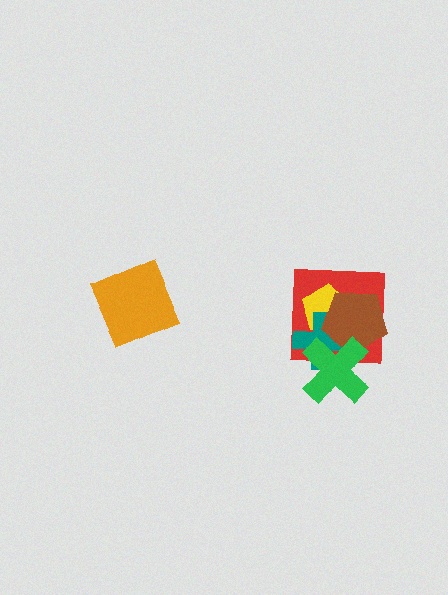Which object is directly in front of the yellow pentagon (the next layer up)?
The teal cross is directly in front of the yellow pentagon.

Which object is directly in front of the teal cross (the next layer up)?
The brown pentagon is directly in front of the teal cross.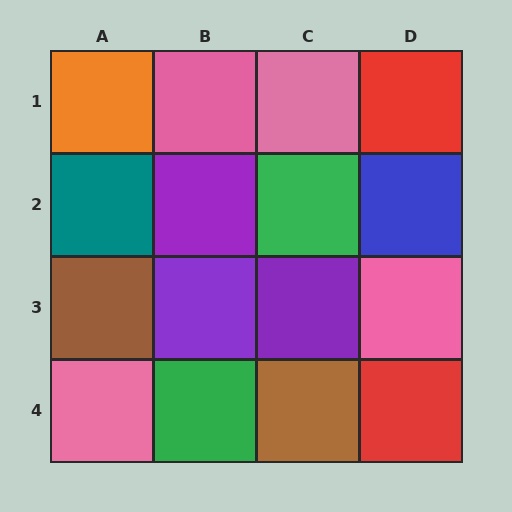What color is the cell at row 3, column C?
Purple.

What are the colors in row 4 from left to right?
Pink, green, brown, red.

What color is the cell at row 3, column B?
Purple.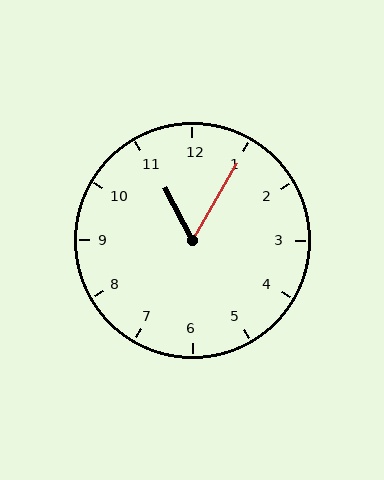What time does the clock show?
11:05.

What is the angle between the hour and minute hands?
Approximately 58 degrees.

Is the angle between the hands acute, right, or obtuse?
It is acute.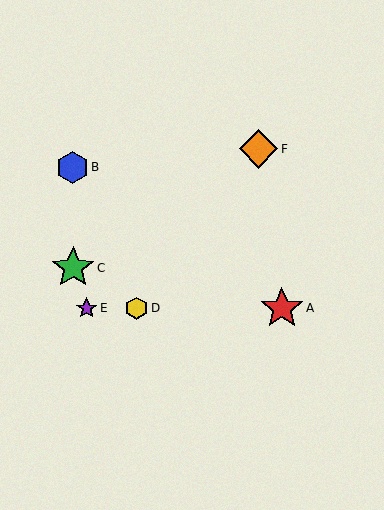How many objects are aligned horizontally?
3 objects (A, D, E) are aligned horizontally.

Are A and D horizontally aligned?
Yes, both are at y≈308.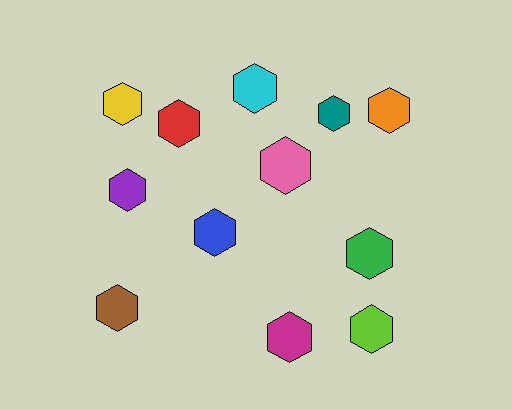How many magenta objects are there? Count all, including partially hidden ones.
There is 1 magenta object.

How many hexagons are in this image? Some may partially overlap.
There are 12 hexagons.